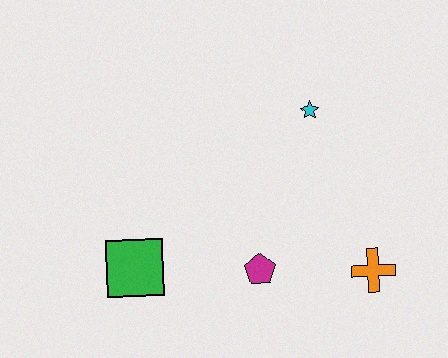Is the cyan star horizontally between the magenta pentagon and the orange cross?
Yes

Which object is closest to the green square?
The magenta pentagon is closest to the green square.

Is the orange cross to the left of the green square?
No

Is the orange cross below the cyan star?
Yes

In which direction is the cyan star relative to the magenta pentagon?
The cyan star is above the magenta pentagon.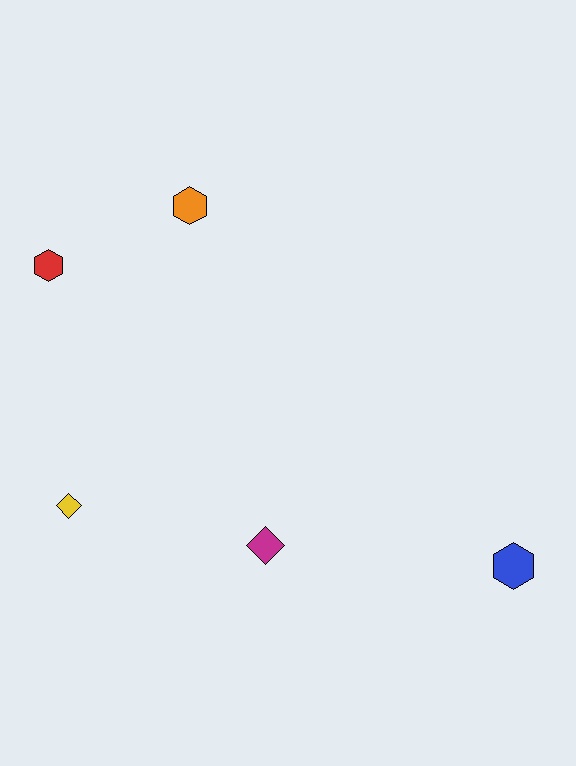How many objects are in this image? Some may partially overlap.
There are 5 objects.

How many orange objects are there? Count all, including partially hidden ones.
There is 1 orange object.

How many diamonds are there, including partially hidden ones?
There are 2 diamonds.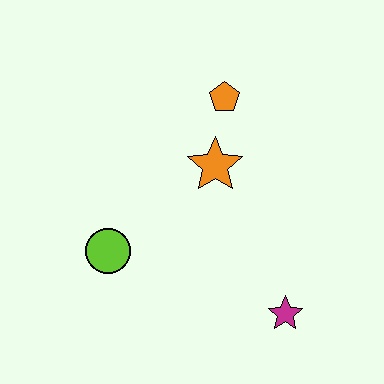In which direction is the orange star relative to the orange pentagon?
The orange star is below the orange pentagon.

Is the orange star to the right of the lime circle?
Yes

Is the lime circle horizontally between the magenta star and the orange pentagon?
No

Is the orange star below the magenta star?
No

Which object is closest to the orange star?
The orange pentagon is closest to the orange star.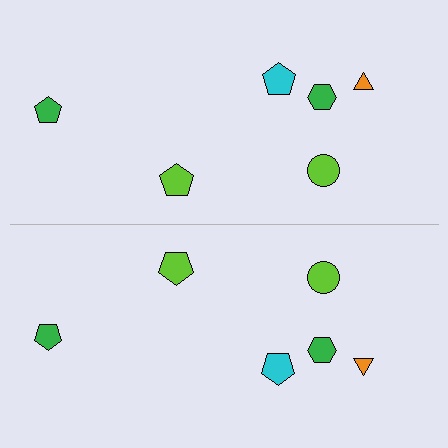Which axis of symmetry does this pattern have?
The pattern has a horizontal axis of symmetry running through the center of the image.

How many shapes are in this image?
There are 12 shapes in this image.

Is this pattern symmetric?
Yes, this pattern has bilateral (reflection) symmetry.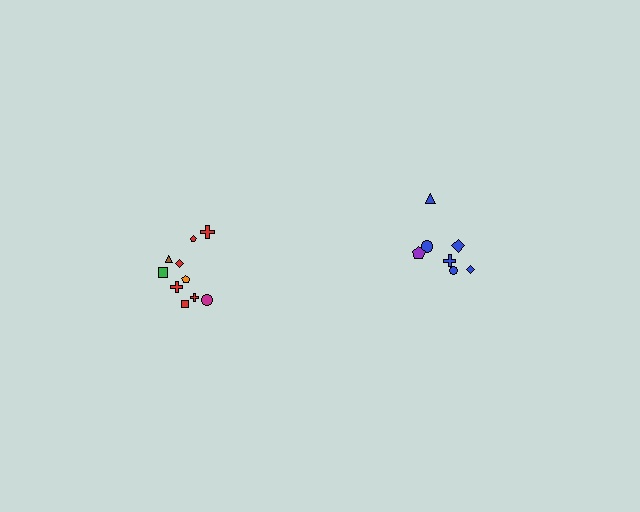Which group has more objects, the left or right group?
The left group.